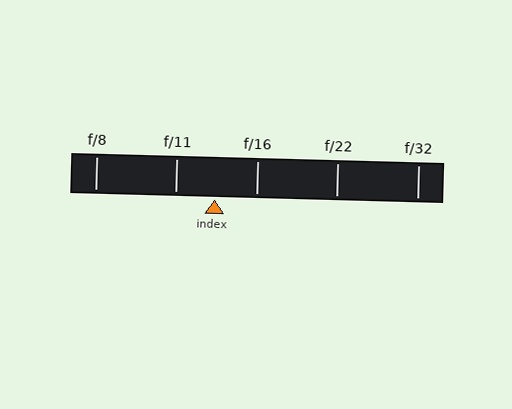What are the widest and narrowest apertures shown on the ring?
The widest aperture shown is f/8 and the narrowest is f/32.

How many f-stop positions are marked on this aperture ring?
There are 5 f-stop positions marked.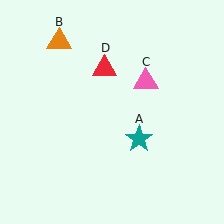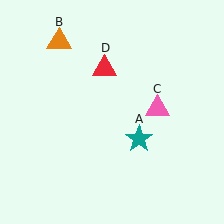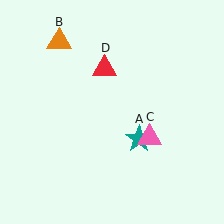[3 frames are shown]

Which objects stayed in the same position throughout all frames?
Teal star (object A) and orange triangle (object B) and red triangle (object D) remained stationary.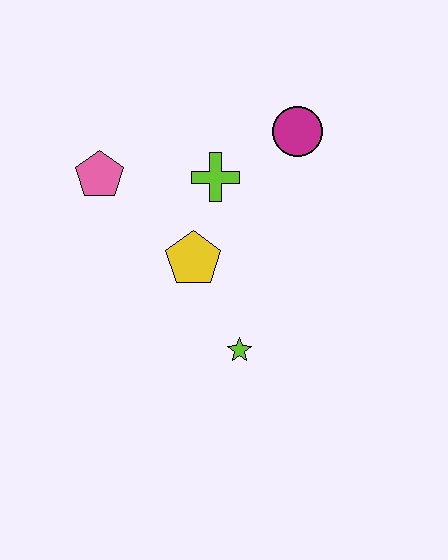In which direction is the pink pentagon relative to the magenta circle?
The pink pentagon is to the left of the magenta circle.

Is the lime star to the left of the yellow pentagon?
No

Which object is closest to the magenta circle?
The lime cross is closest to the magenta circle.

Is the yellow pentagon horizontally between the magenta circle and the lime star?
No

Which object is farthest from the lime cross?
The lime star is farthest from the lime cross.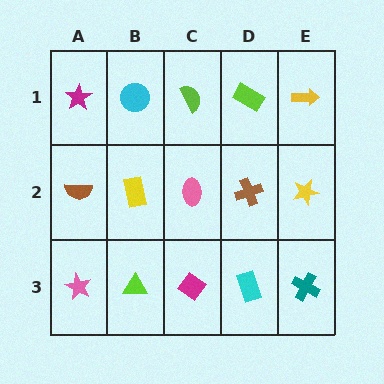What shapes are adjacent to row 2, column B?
A cyan circle (row 1, column B), a lime triangle (row 3, column B), a brown semicircle (row 2, column A), a pink ellipse (row 2, column C).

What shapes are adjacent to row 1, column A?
A brown semicircle (row 2, column A), a cyan circle (row 1, column B).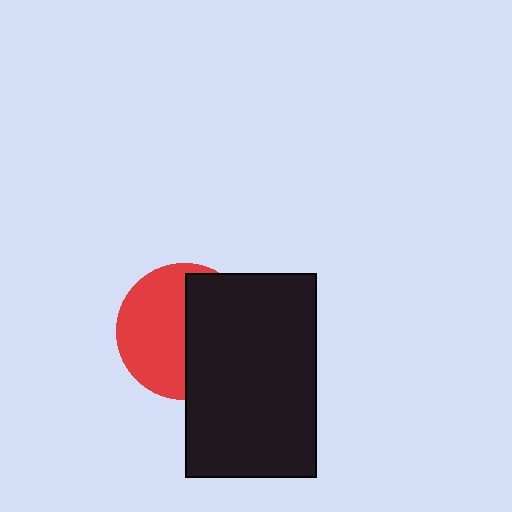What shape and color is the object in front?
The object in front is a black rectangle.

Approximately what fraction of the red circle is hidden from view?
Roughly 47% of the red circle is hidden behind the black rectangle.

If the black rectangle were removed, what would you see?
You would see the complete red circle.